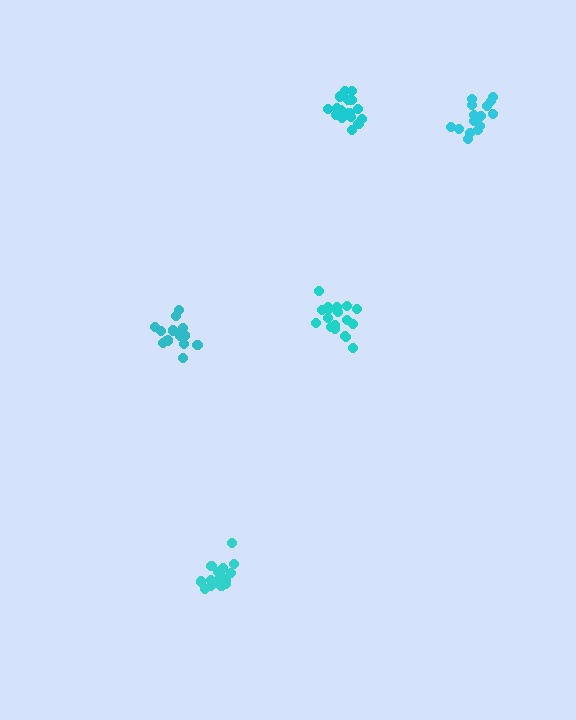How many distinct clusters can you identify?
There are 5 distinct clusters.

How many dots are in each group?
Group 1: 17 dots, Group 2: 18 dots, Group 3: 18 dots, Group 4: 15 dots, Group 5: 15 dots (83 total).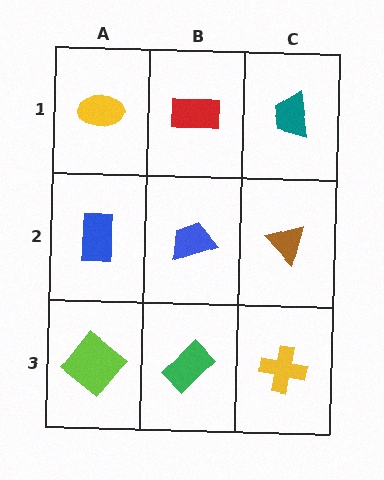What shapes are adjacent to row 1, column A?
A blue rectangle (row 2, column A), a red rectangle (row 1, column B).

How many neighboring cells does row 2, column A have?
3.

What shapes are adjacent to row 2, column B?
A red rectangle (row 1, column B), a green rectangle (row 3, column B), a blue rectangle (row 2, column A), a brown triangle (row 2, column C).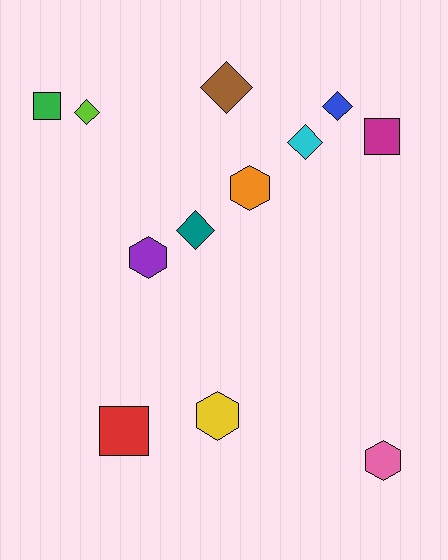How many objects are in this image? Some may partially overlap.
There are 12 objects.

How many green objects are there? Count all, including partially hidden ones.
There is 1 green object.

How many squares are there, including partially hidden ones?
There are 3 squares.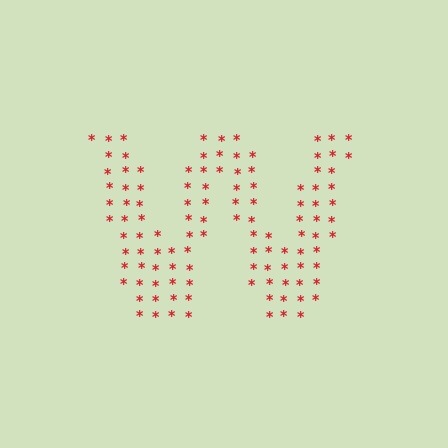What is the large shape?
The large shape is the letter W.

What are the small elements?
The small elements are asterisks.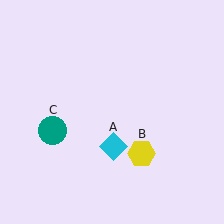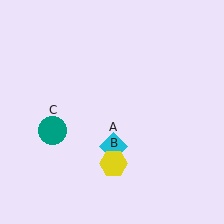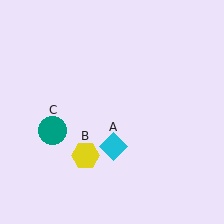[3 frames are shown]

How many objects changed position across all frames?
1 object changed position: yellow hexagon (object B).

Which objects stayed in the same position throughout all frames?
Cyan diamond (object A) and teal circle (object C) remained stationary.